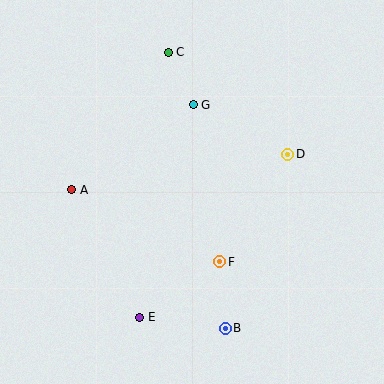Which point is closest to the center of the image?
Point F at (220, 262) is closest to the center.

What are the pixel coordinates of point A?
Point A is at (72, 190).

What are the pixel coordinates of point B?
Point B is at (225, 328).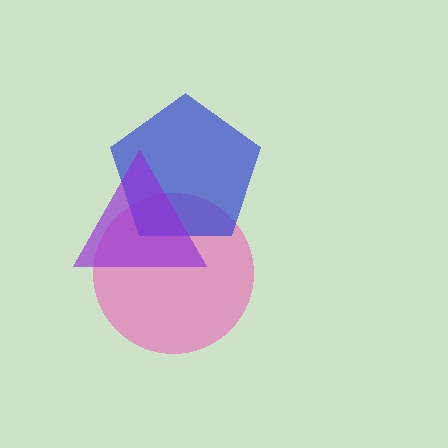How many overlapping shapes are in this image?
There are 3 overlapping shapes in the image.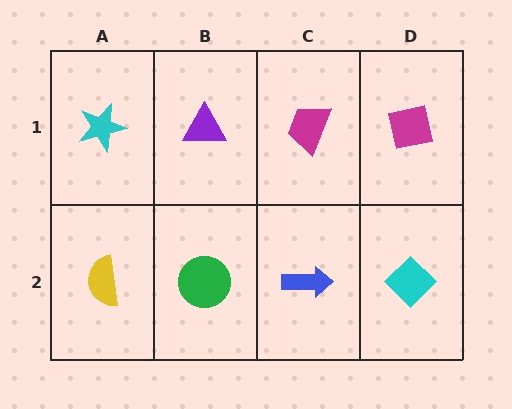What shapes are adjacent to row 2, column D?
A magenta square (row 1, column D), a blue arrow (row 2, column C).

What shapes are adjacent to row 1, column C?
A blue arrow (row 2, column C), a purple triangle (row 1, column B), a magenta square (row 1, column D).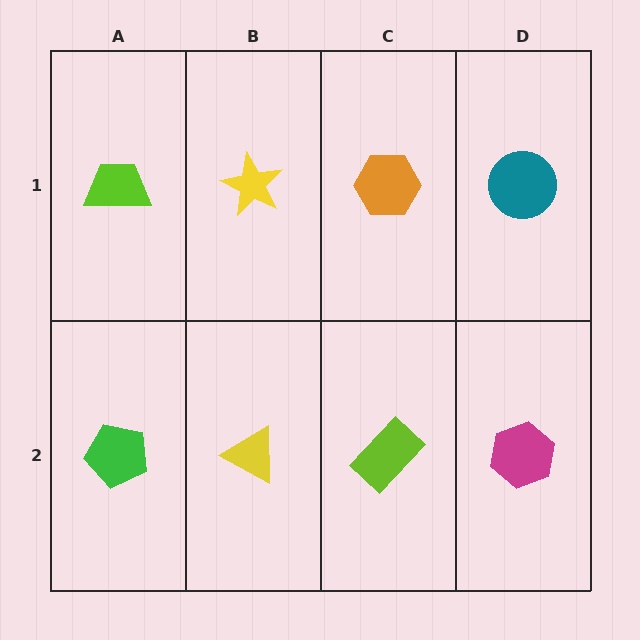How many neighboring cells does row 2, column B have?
3.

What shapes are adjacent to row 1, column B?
A yellow triangle (row 2, column B), a lime trapezoid (row 1, column A), an orange hexagon (row 1, column C).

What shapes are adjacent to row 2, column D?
A teal circle (row 1, column D), a lime rectangle (row 2, column C).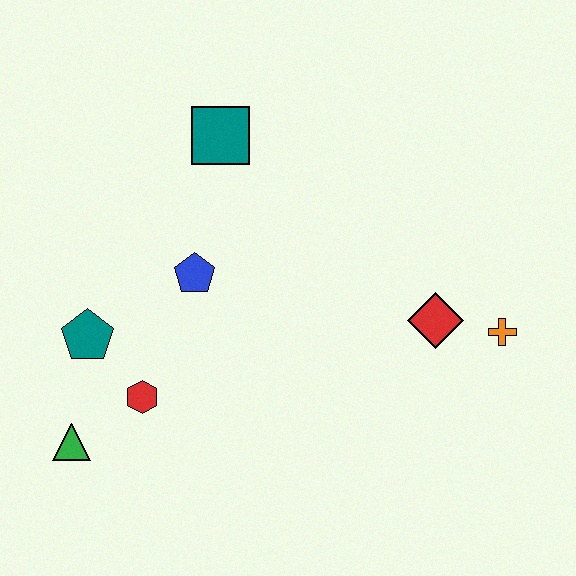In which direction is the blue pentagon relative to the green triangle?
The blue pentagon is above the green triangle.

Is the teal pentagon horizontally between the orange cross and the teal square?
No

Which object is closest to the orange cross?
The red diamond is closest to the orange cross.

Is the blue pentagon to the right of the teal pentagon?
Yes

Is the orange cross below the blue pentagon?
Yes